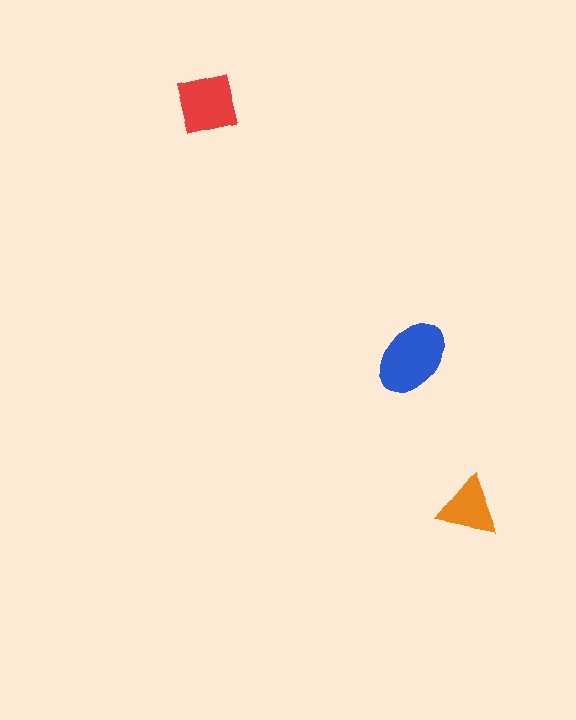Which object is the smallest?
The orange triangle.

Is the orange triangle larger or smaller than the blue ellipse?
Smaller.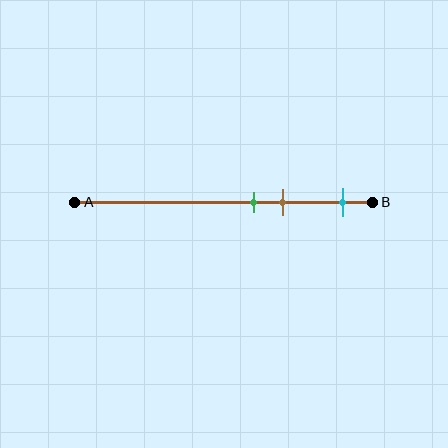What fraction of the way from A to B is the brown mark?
The brown mark is approximately 70% (0.7) of the way from A to B.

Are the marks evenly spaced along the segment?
No, the marks are not evenly spaced.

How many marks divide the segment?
There are 3 marks dividing the segment.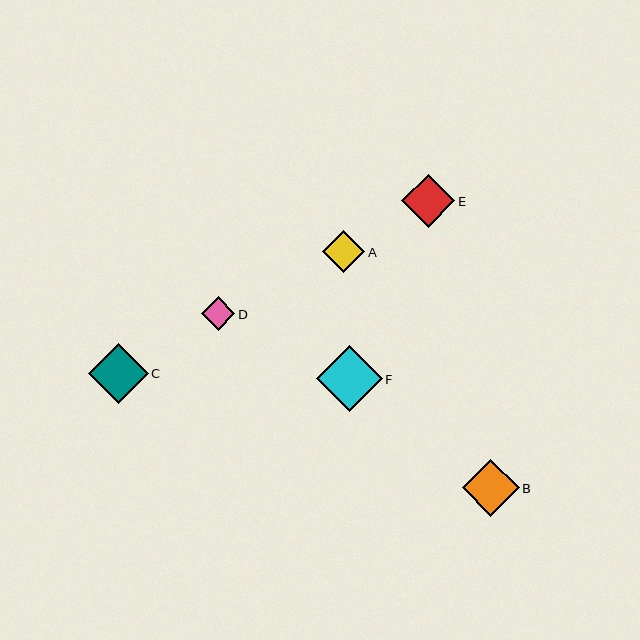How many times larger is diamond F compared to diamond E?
Diamond F is approximately 1.3 times the size of diamond E.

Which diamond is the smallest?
Diamond D is the smallest with a size of approximately 34 pixels.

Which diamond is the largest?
Diamond F is the largest with a size of approximately 66 pixels.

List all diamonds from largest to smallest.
From largest to smallest: F, C, B, E, A, D.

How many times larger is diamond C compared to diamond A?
Diamond C is approximately 1.4 times the size of diamond A.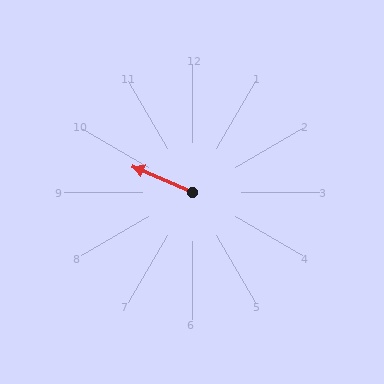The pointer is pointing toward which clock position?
Roughly 10 o'clock.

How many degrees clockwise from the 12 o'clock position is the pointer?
Approximately 293 degrees.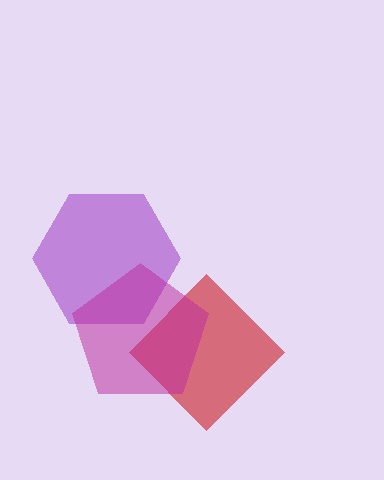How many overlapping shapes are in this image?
There are 3 overlapping shapes in the image.